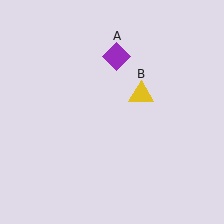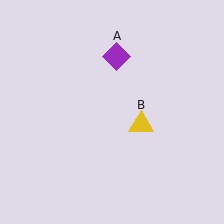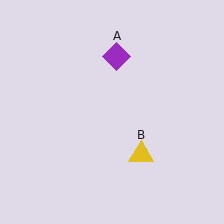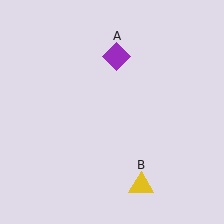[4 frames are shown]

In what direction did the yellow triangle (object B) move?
The yellow triangle (object B) moved down.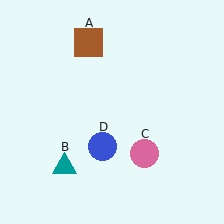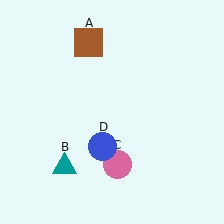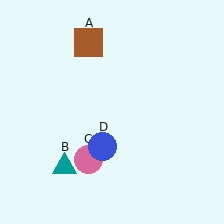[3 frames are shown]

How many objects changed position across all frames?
1 object changed position: pink circle (object C).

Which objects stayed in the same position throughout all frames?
Brown square (object A) and teal triangle (object B) and blue circle (object D) remained stationary.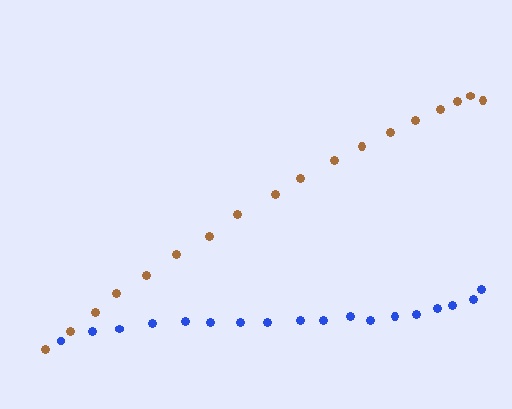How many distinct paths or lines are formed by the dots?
There are 2 distinct paths.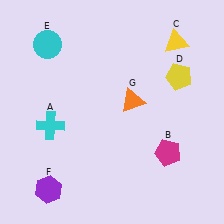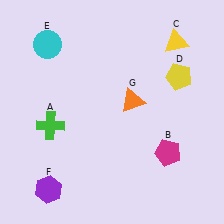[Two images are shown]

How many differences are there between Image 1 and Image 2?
There is 1 difference between the two images.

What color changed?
The cross (A) changed from cyan in Image 1 to green in Image 2.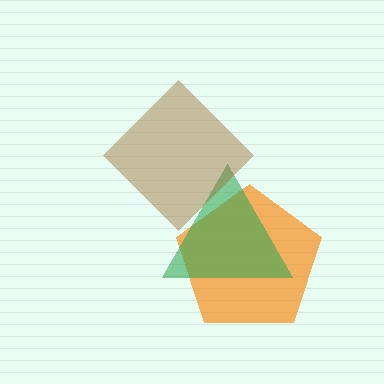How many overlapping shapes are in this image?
There are 3 overlapping shapes in the image.